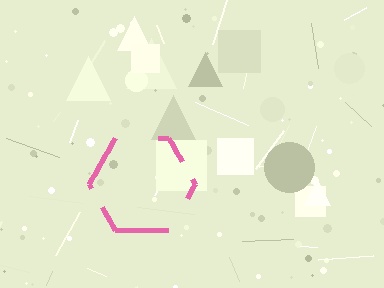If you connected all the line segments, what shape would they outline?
They would outline a hexagon.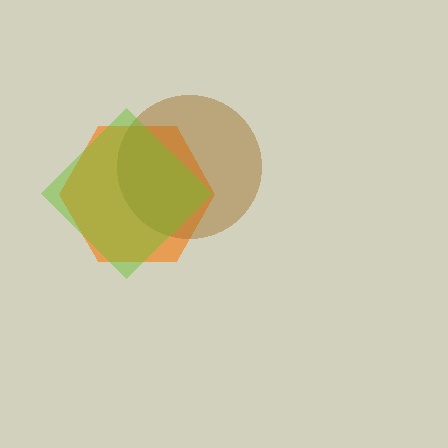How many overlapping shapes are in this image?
There are 3 overlapping shapes in the image.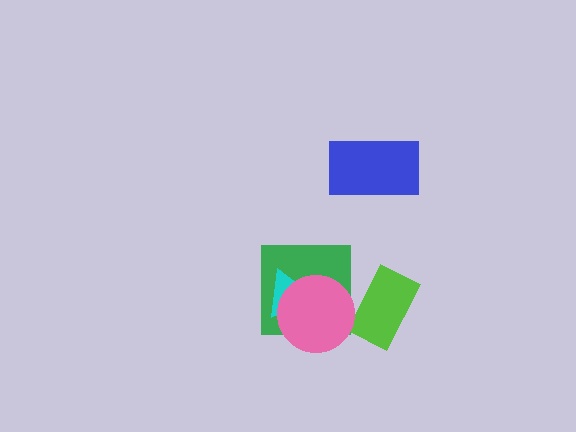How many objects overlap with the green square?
2 objects overlap with the green square.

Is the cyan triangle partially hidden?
Yes, it is partially covered by another shape.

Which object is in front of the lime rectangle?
The pink circle is in front of the lime rectangle.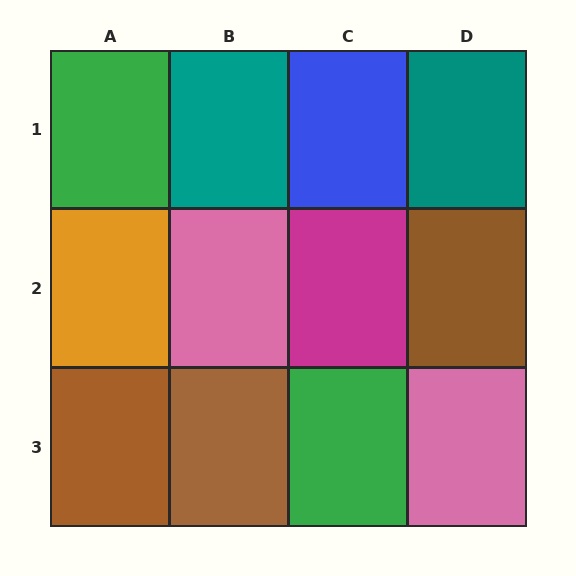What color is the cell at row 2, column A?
Orange.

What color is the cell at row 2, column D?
Brown.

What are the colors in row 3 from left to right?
Brown, brown, green, pink.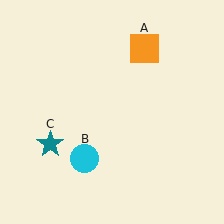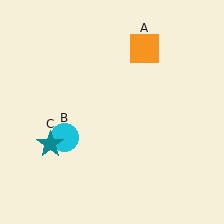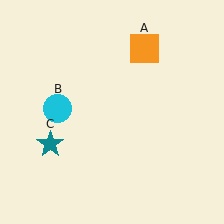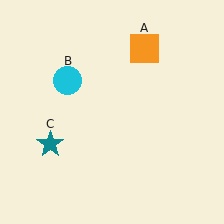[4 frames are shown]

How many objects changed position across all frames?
1 object changed position: cyan circle (object B).